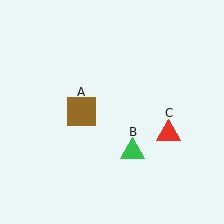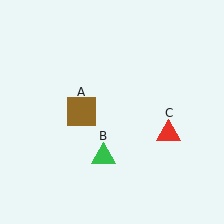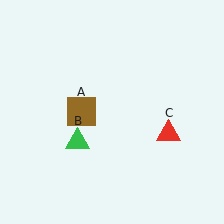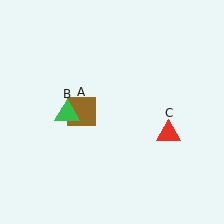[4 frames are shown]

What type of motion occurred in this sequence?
The green triangle (object B) rotated clockwise around the center of the scene.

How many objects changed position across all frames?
1 object changed position: green triangle (object B).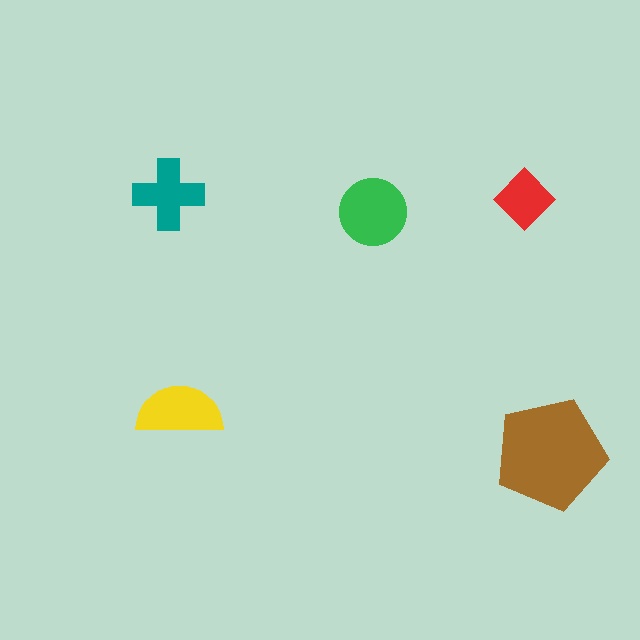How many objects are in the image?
There are 5 objects in the image.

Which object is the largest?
The brown pentagon.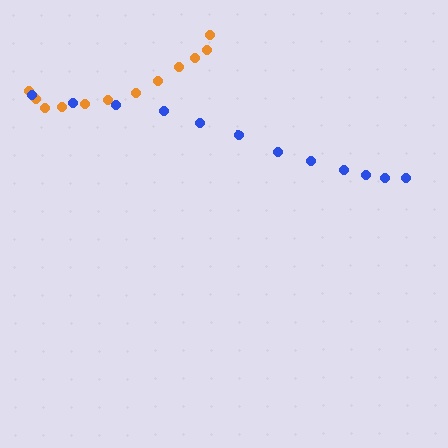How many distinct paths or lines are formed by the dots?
There are 2 distinct paths.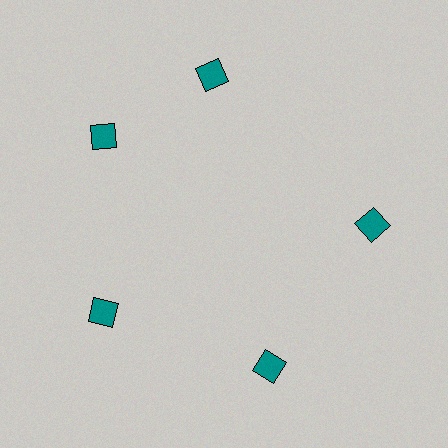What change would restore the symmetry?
The symmetry would be restored by rotating it back into even spacing with its neighbors so that all 5 diamonds sit at equal angles and equal distance from the center.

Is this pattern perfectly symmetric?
No. The 5 teal diamonds are arranged in a ring, but one element near the 1 o'clock position is rotated out of alignment along the ring, breaking the 5-fold rotational symmetry.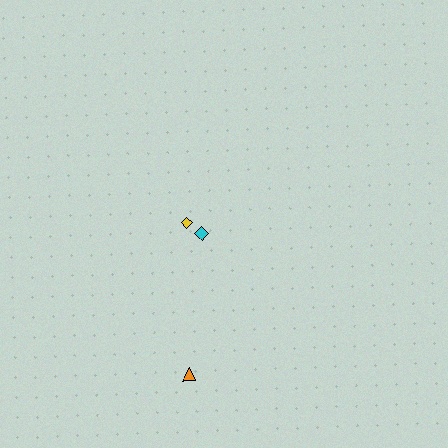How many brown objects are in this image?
There are no brown objects.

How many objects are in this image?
There are 3 objects.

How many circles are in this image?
There are no circles.